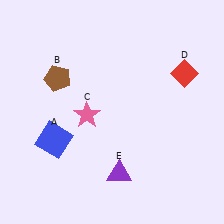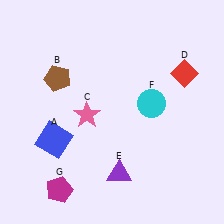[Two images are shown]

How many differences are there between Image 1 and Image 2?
There are 2 differences between the two images.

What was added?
A cyan circle (F), a magenta pentagon (G) were added in Image 2.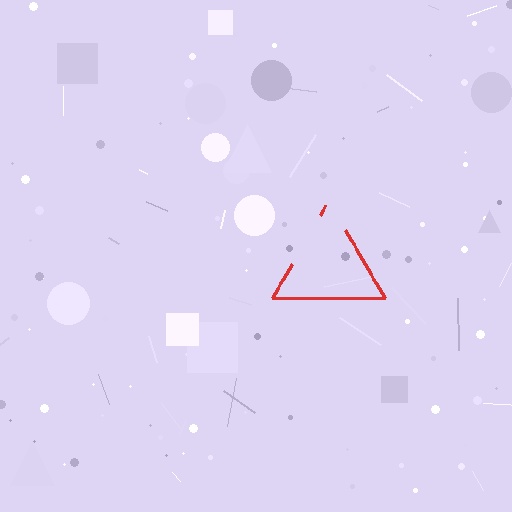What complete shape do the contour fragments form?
The contour fragments form a triangle.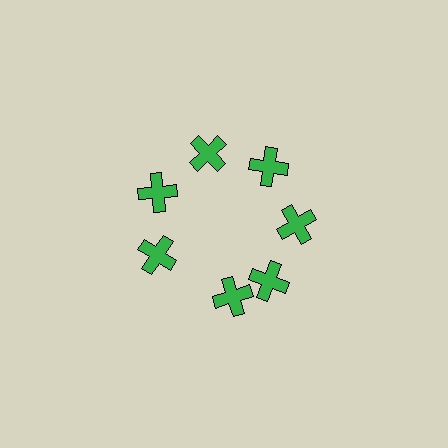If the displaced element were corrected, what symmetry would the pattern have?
It would have 7-fold rotational symmetry — the pattern would map onto itself every 51 degrees.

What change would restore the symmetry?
The symmetry would be restored by rotating it back into even spacing with its neighbors so that all 7 crosses sit at equal angles and equal distance from the center.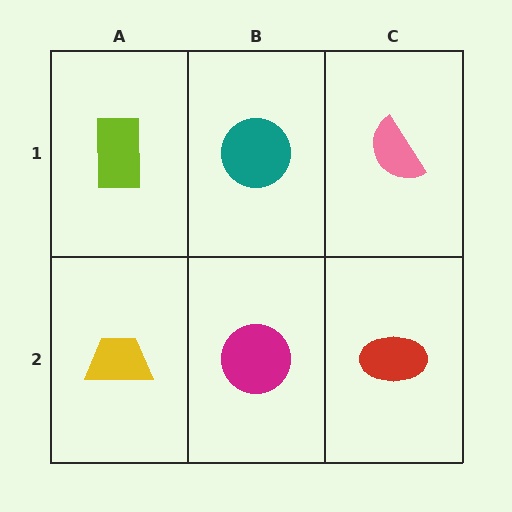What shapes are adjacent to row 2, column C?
A pink semicircle (row 1, column C), a magenta circle (row 2, column B).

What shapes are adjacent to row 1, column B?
A magenta circle (row 2, column B), a lime rectangle (row 1, column A), a pink semicircle (row 1, column C).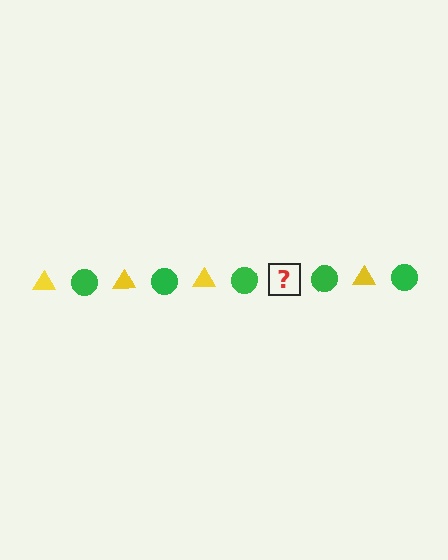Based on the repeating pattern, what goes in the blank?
The blank should be a yellow triangle.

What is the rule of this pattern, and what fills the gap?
The rule is that the pattern alternates between yellow triangle and green circle. The gap should be filled with a yellow triangle.